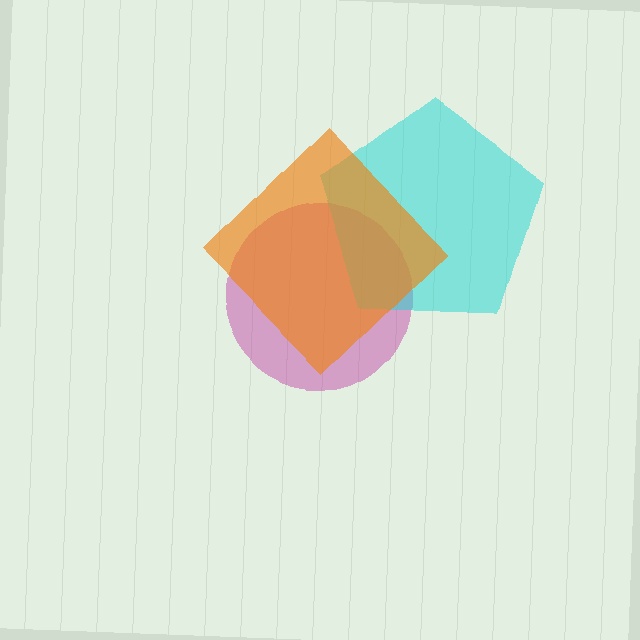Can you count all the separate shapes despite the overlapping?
Yes, there are 3 separate shapes.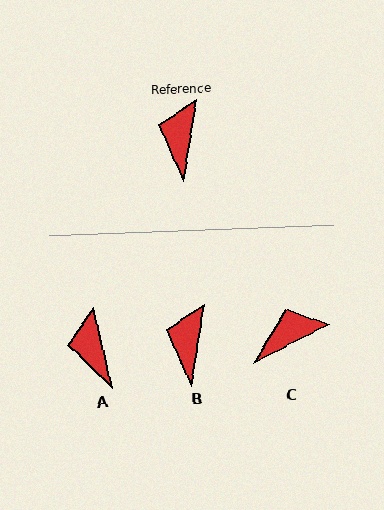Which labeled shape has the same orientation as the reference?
B.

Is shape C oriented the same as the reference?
No, it is off by about 54 degrees.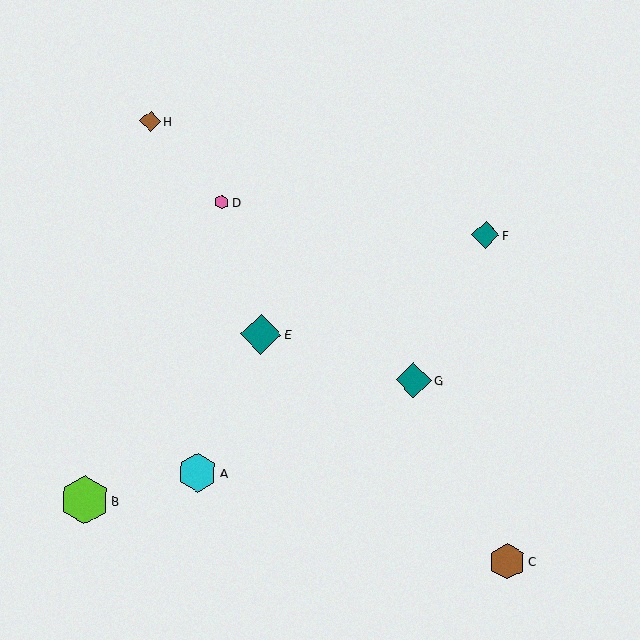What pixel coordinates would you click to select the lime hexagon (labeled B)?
Click at (85, 500) to select the lime hexagon B.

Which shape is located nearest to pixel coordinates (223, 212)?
The pink hexagon (labeled D) at (222, 202) is nearest to that location.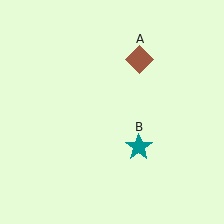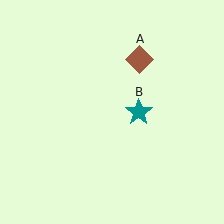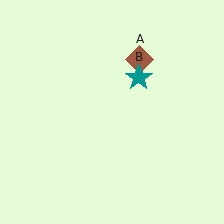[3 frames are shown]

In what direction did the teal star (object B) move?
The teal star (object B) moved up.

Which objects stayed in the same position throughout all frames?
Brown diamond (object A) remained stationary.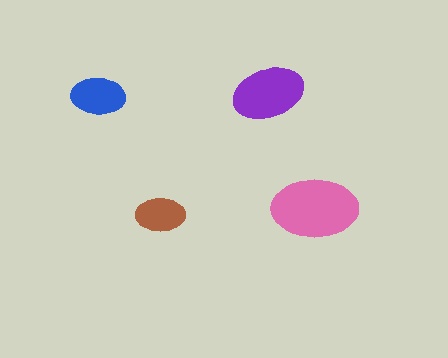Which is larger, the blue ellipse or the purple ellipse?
The purple one.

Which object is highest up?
The purple ellipse is topmost.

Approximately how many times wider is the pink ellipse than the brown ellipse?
About 1.5 times wider.